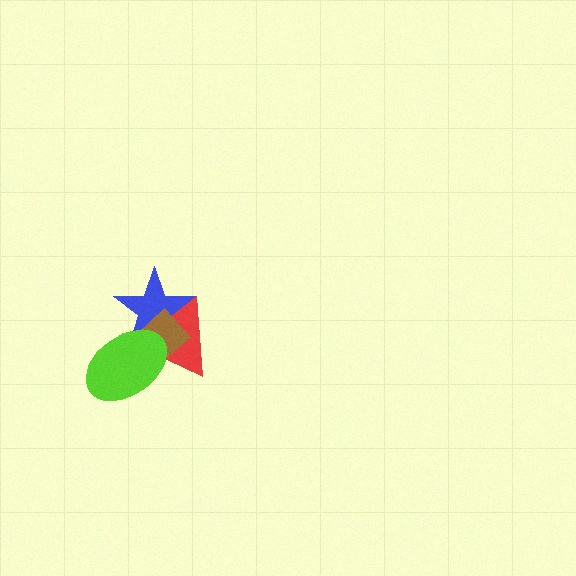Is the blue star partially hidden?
Yes, it is partially covered by another shape.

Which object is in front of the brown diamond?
The lime ellipse is in front of the brown diamond.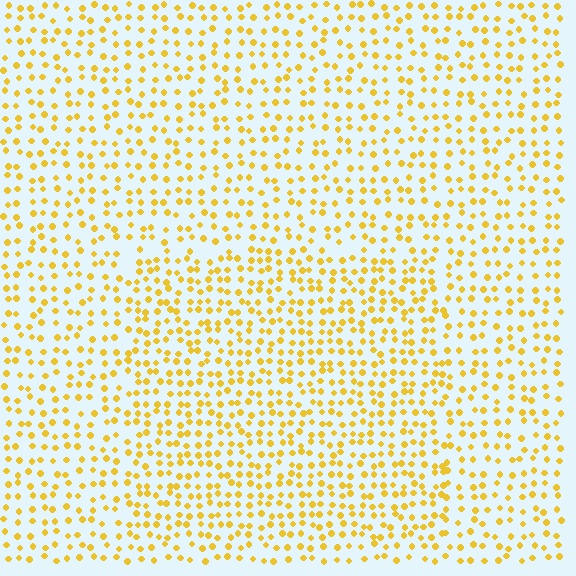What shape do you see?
I see a rectangle.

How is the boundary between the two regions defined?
The boundary is defined by a change in element density (approximately 1.4x ratio). All elements are the same color, size, and shape.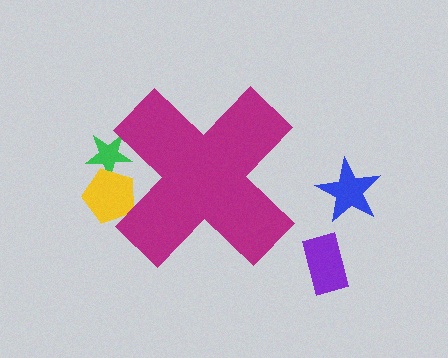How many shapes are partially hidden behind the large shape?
2 shapes are partially hidden.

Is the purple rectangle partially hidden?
No, the purple rectangle is fully visible.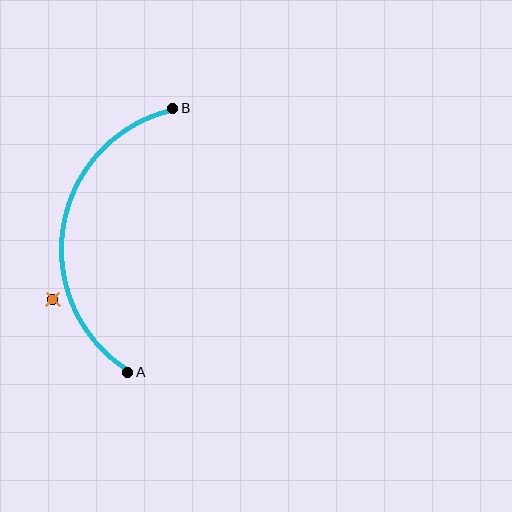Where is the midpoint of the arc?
The arc midpoint is the point on the curve farthest from the straight line joining A and B. It sits to the left of that line.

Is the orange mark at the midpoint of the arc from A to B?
No — the orange mark does not lie on the arc at all. It sits slightly outside the curve.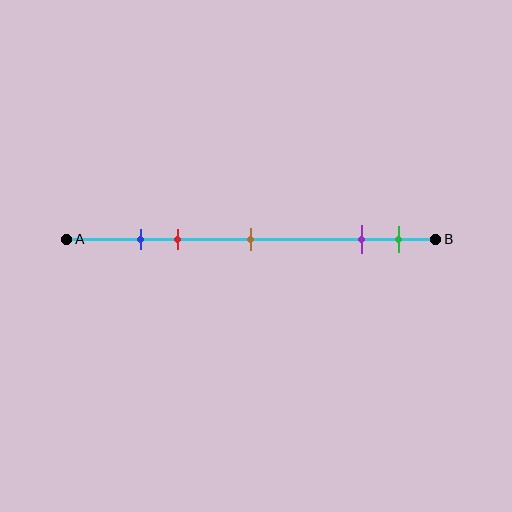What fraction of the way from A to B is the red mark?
The red mark is approximately 30% (0.3) of the way from A to B.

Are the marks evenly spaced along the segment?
No, the marks are not evenly spaced.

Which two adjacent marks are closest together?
The blue and red marks are the closest adjacent pair.